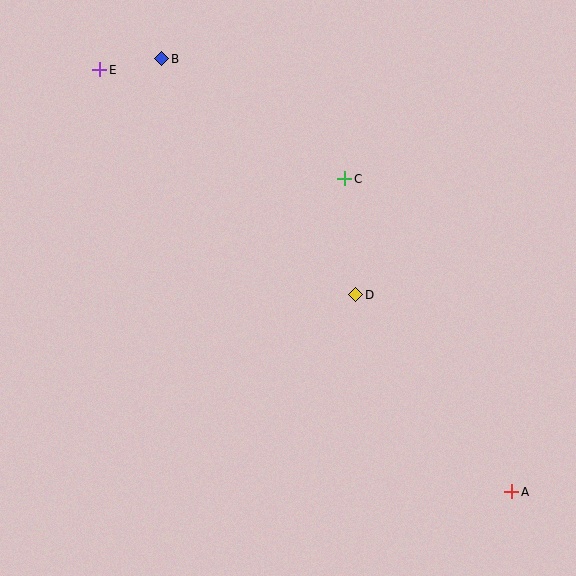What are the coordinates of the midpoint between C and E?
The midpoint between C and E is at (222, 124).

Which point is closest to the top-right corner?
Point C is closest to the top-right corner.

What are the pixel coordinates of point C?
Point C is at (345, 179).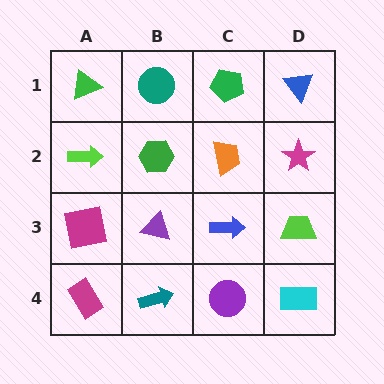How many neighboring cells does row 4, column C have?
3.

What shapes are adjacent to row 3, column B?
A green hexagon (row 2, column B), a teal arrow (row 4, column B), a magenta square (row 3, column A), a blue arrow (row 3, column C).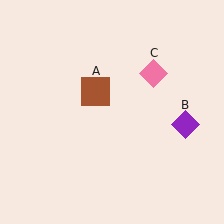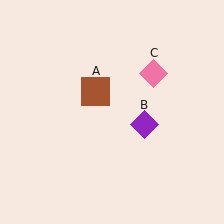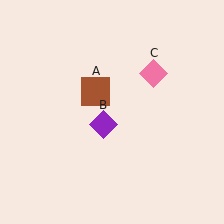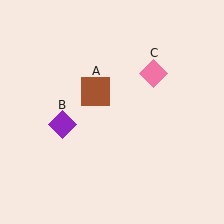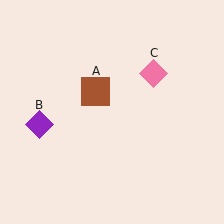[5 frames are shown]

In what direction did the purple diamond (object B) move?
The purple diamond (object B) moved left.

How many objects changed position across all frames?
1 object changed position: purple diamond (object B).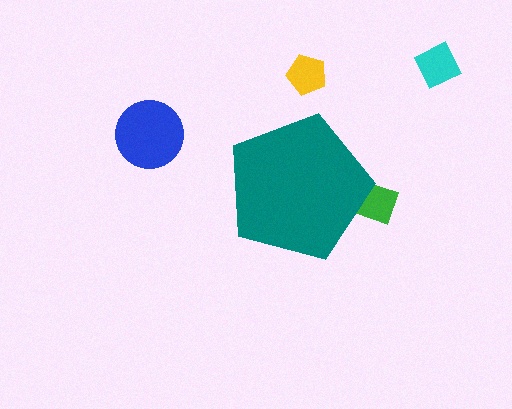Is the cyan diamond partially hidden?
No, the cyan diamond is fully visible.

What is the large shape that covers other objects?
A teal pentagon.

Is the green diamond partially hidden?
Yes, the green diamond is partially hidden behind the teal pentagon.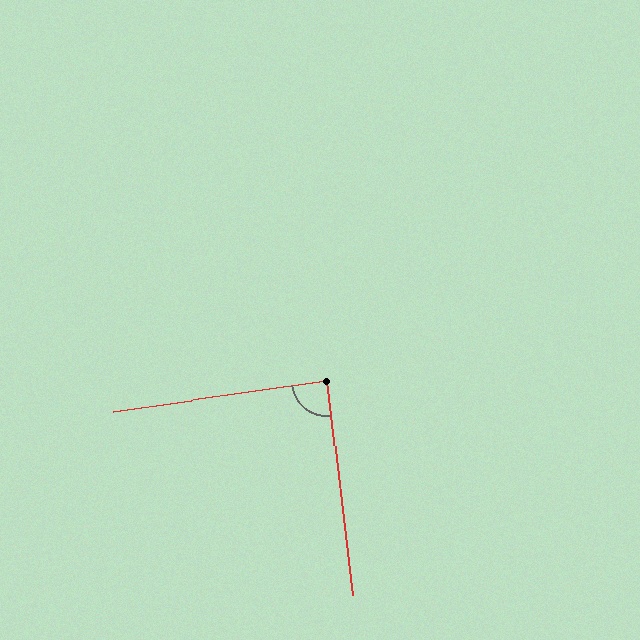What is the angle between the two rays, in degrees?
Approximately 89 degrees.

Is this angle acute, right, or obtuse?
It is approximately a right angle.